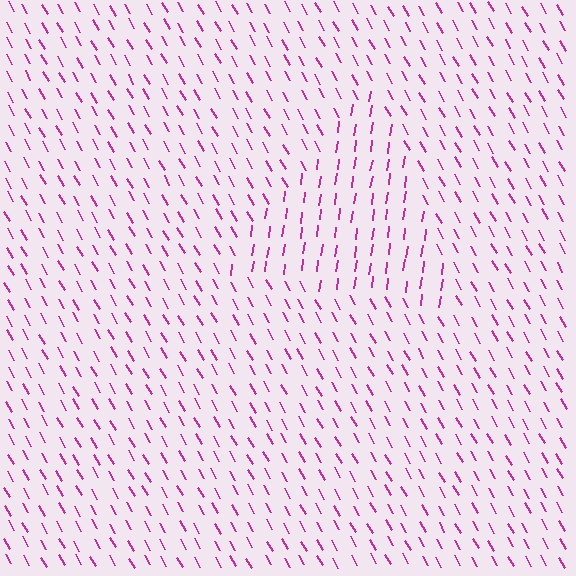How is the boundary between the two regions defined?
The boundary is defined purely by a change in line orientation (approximately 38 degrees difference). All lines are the same color and thickness.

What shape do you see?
I see a triangle.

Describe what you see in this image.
The image is filled with small magenta line segments. A triangle region in the image has lines oriented differently from the surrounding lines, creating a visible texture boundary.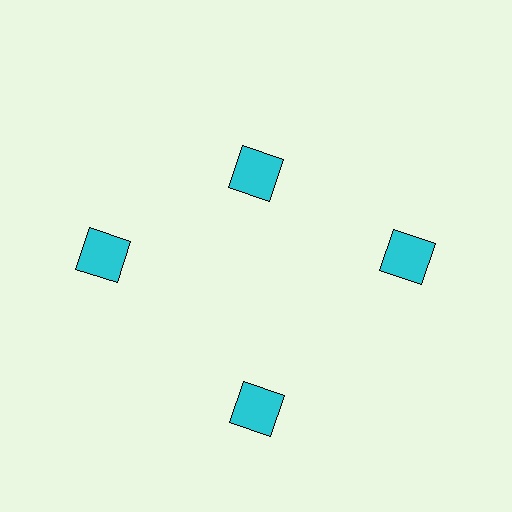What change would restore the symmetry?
The symmetry would be restored by moving it outward, back onto the ring so that all 4 squares sit at equal angles and equal distance from the center.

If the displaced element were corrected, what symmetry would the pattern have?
It would have 4-fold rotational symmetry — the pattern would map onto itself every 90 degrees.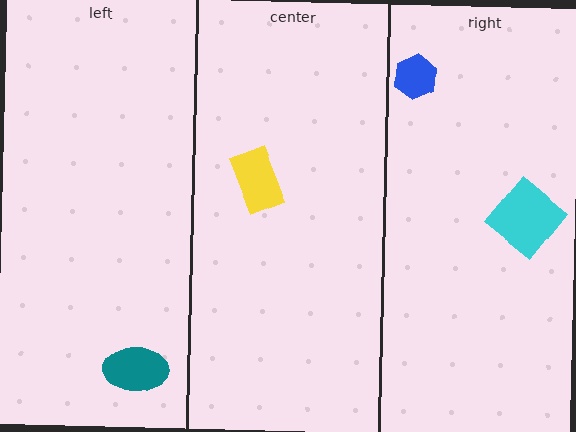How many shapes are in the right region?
2.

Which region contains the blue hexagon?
The right region.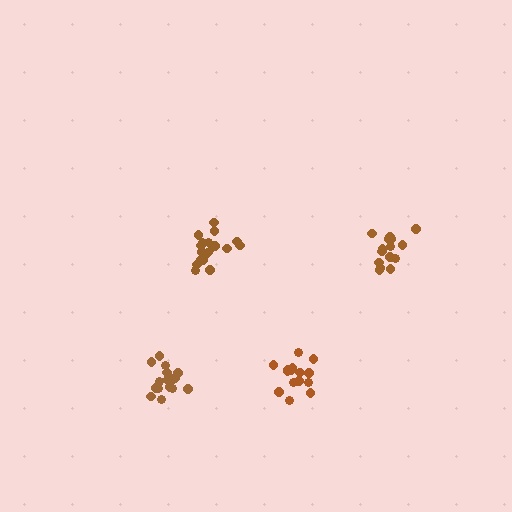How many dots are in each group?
Group 1: 15 dots, Group 2: 15 dots, Group 3: 19 dots, Group 4: 17 dots (66 total).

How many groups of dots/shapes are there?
There are 4 groups.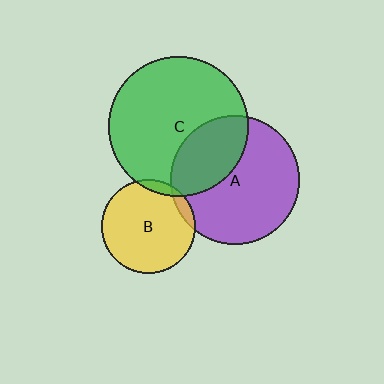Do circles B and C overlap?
Yes.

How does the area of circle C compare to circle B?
Approximately 2.2 times.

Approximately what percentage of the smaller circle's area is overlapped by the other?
Approximately 5%.